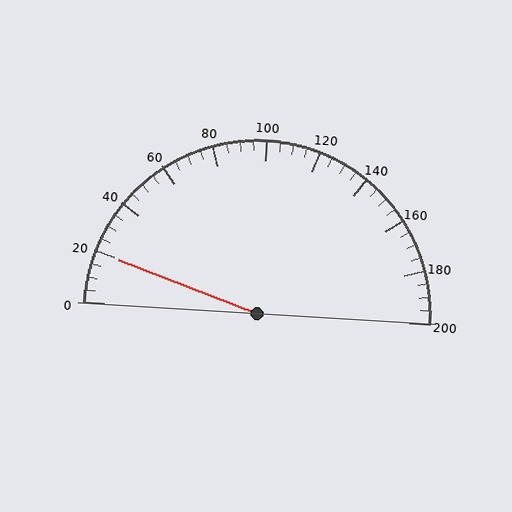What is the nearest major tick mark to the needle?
The nearest major tick mark is 20.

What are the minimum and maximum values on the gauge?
The gauge ranges from 0 to 200.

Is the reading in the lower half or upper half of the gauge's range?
The reading is in the lower half of the range (0 to 200).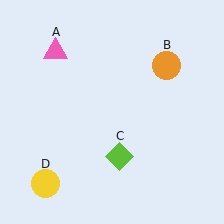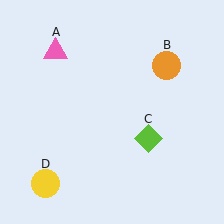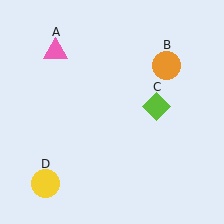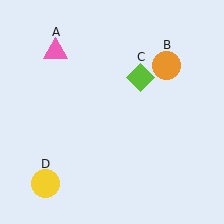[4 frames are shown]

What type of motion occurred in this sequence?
The lime diamond (object C) rotated counterclockwise around the center of the scene.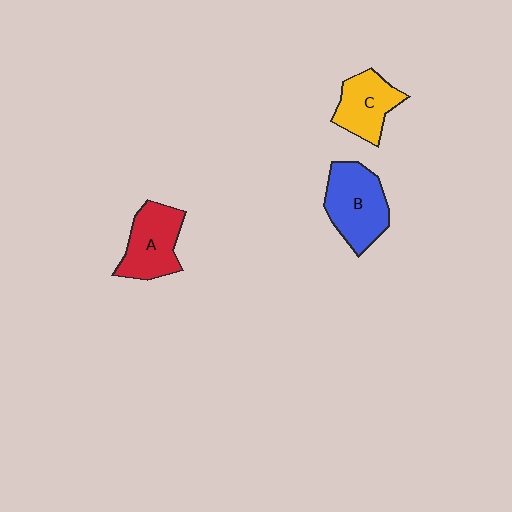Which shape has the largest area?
Shape B (blue).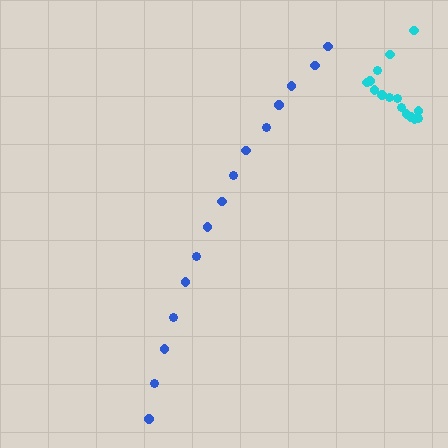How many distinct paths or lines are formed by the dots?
There are 2 distinct paths.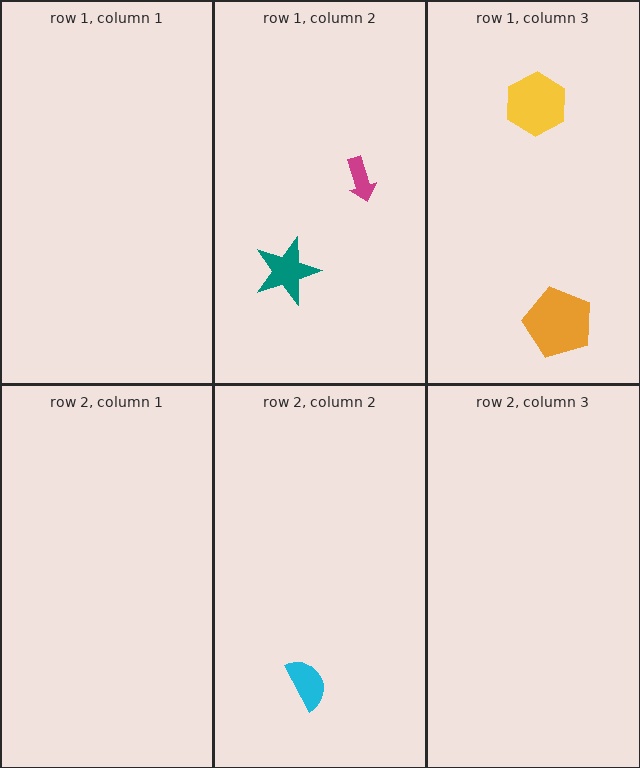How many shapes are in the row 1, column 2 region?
2.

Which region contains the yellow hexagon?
The row 1, column 3 region.